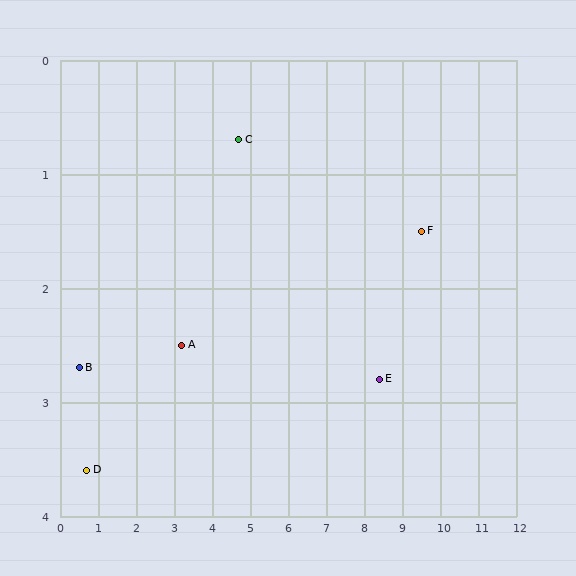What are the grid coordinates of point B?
Point B is at approximately (0.5, 2.7).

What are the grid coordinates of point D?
Point D is at approximately (0.7, 3.6).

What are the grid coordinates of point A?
Point A is at approximately (3.2, 2.5).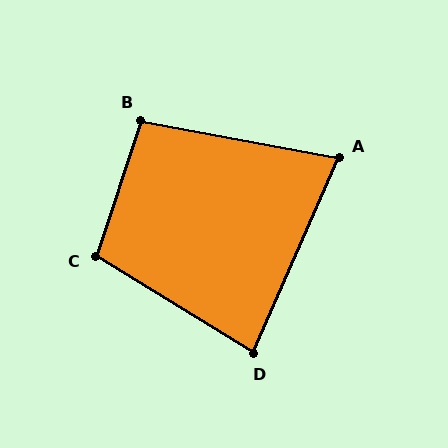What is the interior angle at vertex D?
Approximately 82 degrees (acute).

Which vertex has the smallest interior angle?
A, at approximately 77 degrees.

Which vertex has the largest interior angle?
C, at approximately 103 degrees.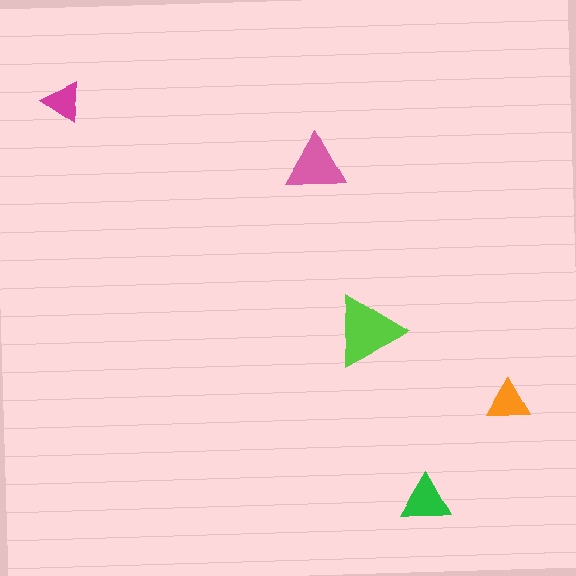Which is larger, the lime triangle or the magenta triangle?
The lime one.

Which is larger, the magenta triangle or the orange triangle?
The orange one.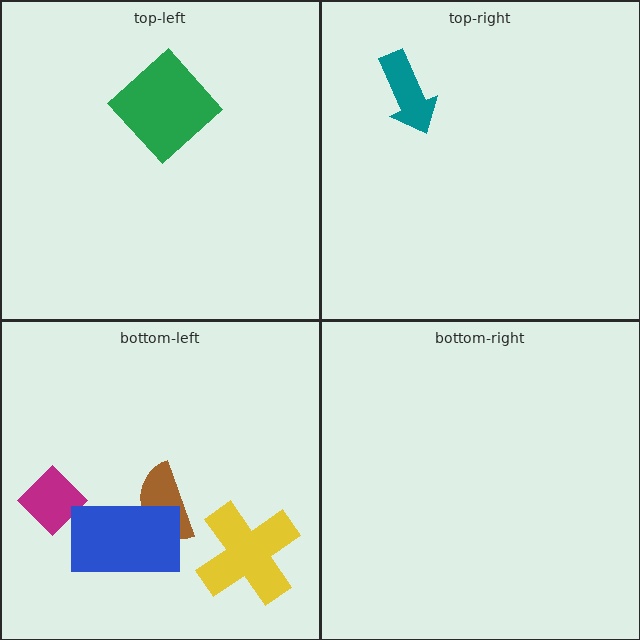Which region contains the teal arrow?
The top-right region.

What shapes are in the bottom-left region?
The yellow cross, the magenta diamond, the brown semicircle, the blue rectangle.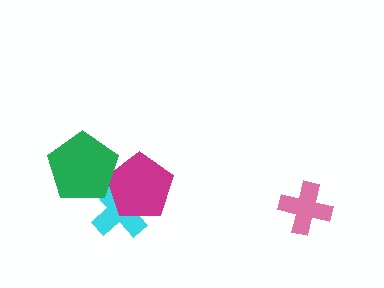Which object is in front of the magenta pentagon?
The green pentagon is in front of the magenta pentagon.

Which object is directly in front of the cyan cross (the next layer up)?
The magenta pentagon is directly in front of the cyan cross.